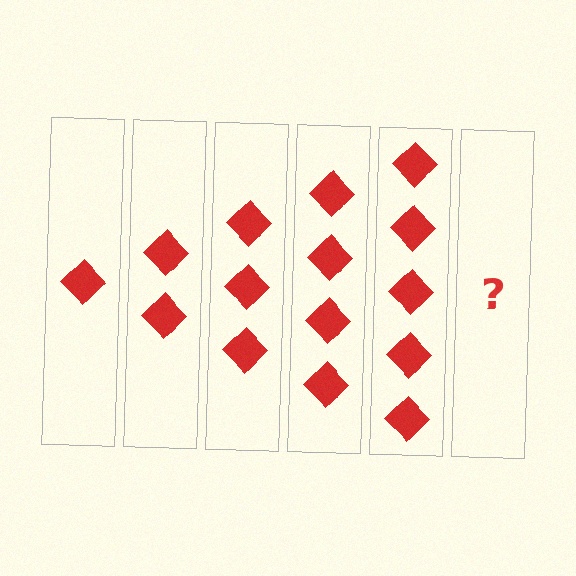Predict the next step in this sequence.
The next step is 6 diamonds.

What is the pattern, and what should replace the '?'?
The pattern is that each step adds one more diamond. The '?' should be 6 diamonds.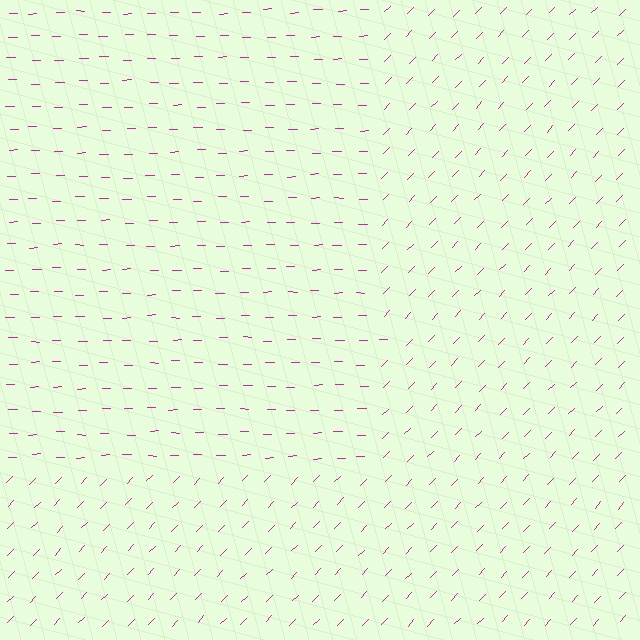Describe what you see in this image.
The image is filled with small magenta line segments. A rectangle region in the image has lines oriented differently from the surrounding lines, creating a visible texture boundary.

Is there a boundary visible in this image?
Yes, there is a texture boundary formed by a change in line orientation.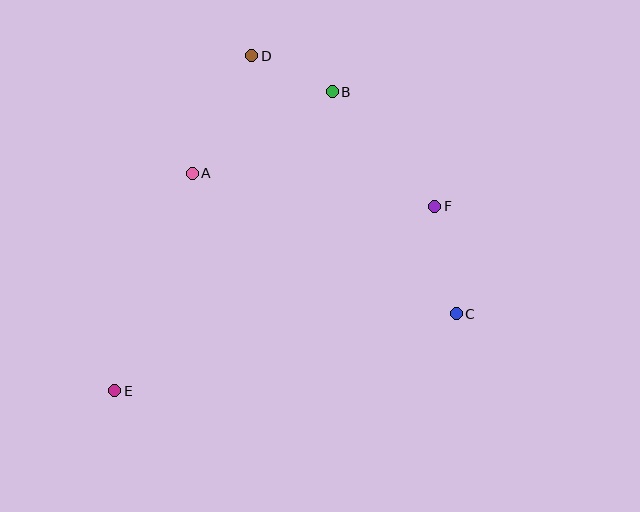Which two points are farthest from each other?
Points B and E are farthest from each other.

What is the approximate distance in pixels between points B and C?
The distance between B and C is approximately 255 pixels.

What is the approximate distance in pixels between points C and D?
The distance between C and D is approximately 330 pixels.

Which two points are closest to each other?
Points B and D are closest to each other.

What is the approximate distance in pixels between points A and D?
The distance between A and D is approximately 132 pixels.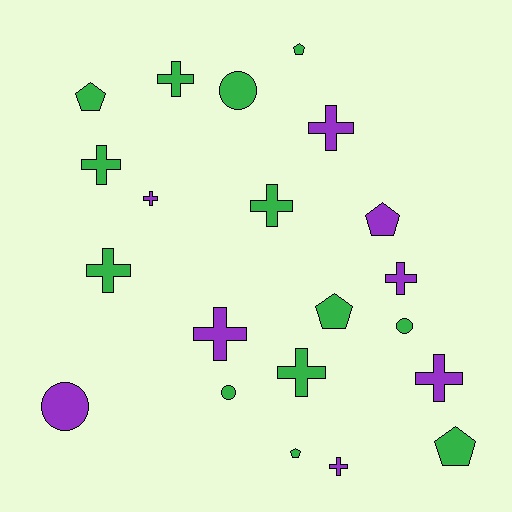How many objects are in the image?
There are 21 objects.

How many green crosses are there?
There are 5 green crosses.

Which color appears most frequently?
Green, with 13 objects.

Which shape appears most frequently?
Cross, with 11 objects.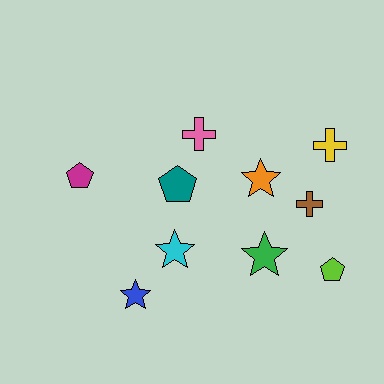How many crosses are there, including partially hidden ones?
There are 3 crosses.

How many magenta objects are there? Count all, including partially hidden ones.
There is 1 magenta object.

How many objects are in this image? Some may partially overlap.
There are 10 objects.